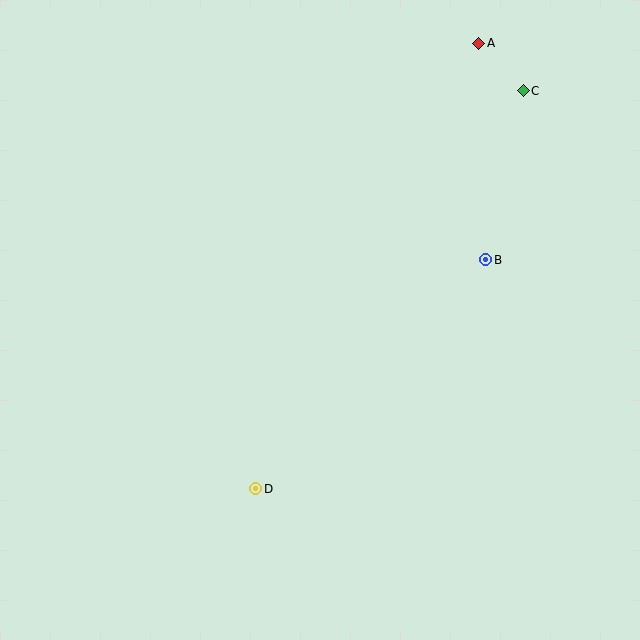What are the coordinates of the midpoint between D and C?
The midpoint between D and C is at (389, 290).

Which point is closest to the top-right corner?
Point C is closest to the top-right corner.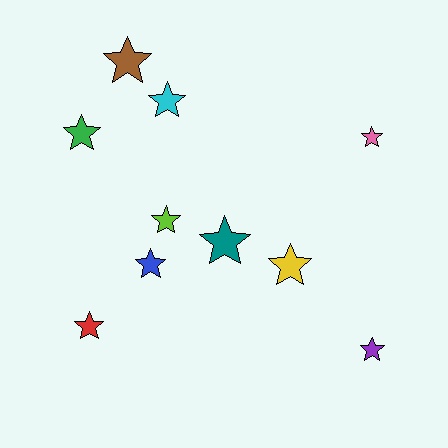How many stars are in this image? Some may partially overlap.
There are 10 stars.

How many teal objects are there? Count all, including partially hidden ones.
There is 1 teal object.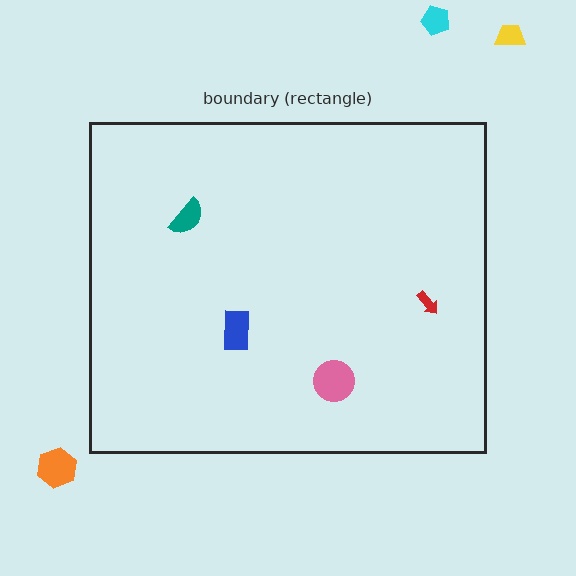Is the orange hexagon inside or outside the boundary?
Outside.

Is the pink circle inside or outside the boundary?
Inside.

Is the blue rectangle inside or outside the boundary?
Inside.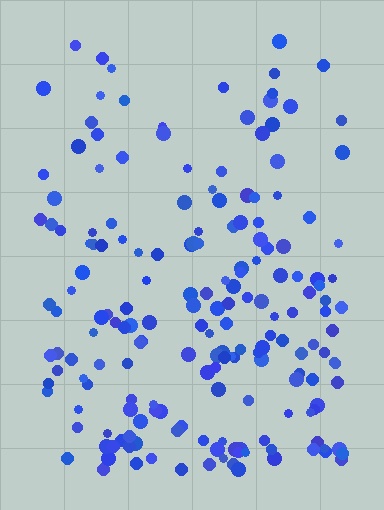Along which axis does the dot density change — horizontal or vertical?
Vertical.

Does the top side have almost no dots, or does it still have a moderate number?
Still a moderate number, just noticeably fewer than the bottom.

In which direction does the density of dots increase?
From top to bottom, with the bottom side densest.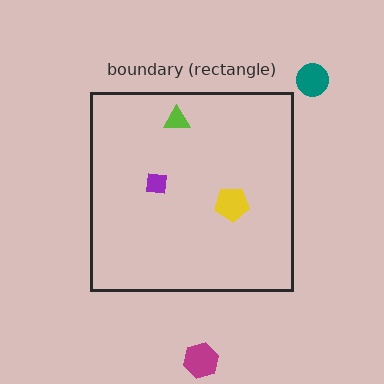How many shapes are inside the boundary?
3 inside, 2 outside.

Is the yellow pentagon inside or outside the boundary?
Inside.